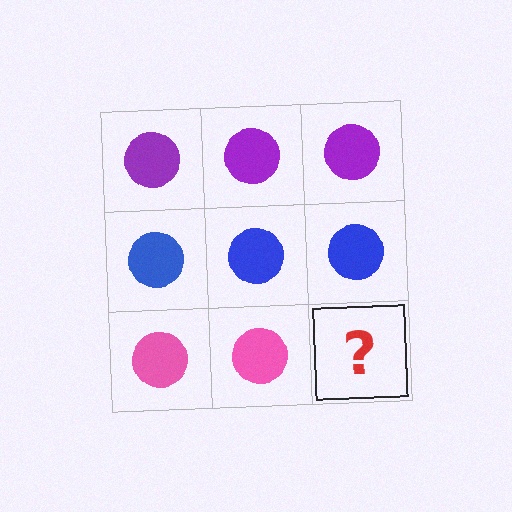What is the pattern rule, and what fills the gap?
The rule is that each row has a consistent color. The gap should be filled with a pink circle.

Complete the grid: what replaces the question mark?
The question mark should be replaced with a pink circle.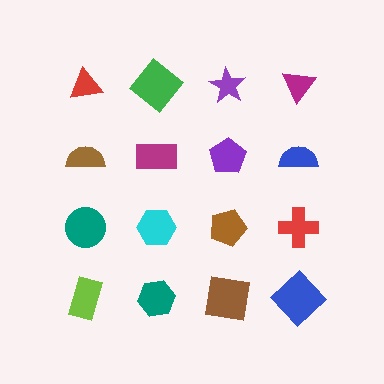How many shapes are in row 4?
4 shapes.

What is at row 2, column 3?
A purple pentagon.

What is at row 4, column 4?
A blue diamond.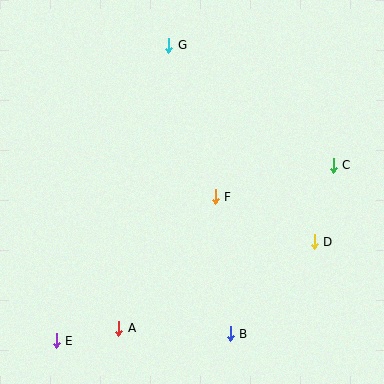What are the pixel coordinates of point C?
Point C is at (333, 165).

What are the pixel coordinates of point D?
Point D is at (314, 242).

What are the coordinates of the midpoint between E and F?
The midpoint between E and F is at (136, 269).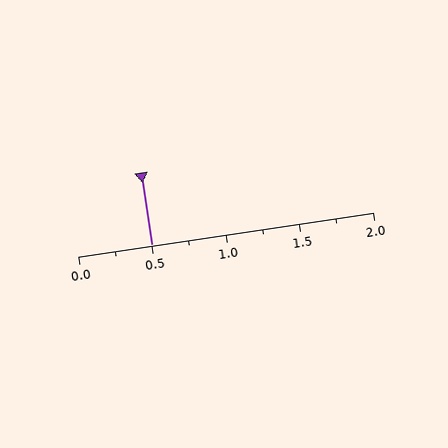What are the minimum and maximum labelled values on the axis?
The axis runs from 0.0 to 2.0.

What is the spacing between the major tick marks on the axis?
The major ticks are spaced 0.5 apart.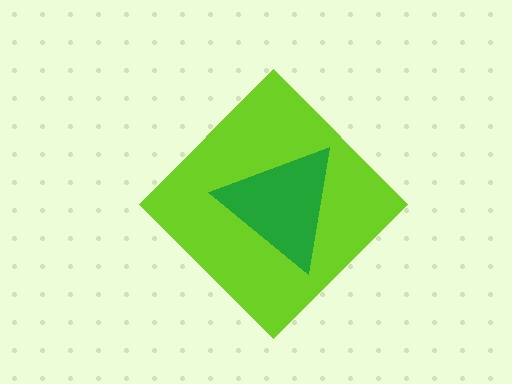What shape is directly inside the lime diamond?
The green triangle.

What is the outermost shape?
The lime diamond.